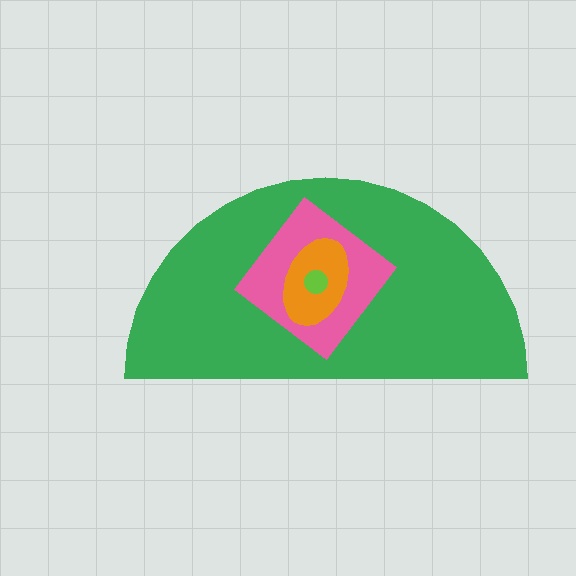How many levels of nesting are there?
4.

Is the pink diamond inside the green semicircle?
Yes.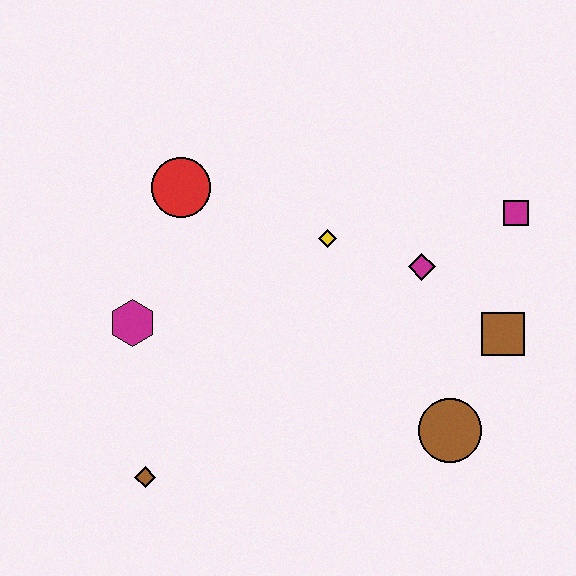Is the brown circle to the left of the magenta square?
Yes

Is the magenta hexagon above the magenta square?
No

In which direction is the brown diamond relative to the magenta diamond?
The brown diamond is to the left of the magenta diamond.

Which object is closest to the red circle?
The magenta hexagon is closest to the red circle.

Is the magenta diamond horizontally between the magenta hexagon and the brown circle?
Yes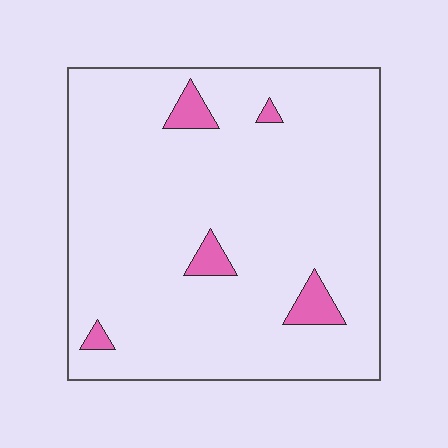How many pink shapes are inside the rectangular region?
5.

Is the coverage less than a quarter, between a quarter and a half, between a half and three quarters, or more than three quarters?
Less than a quarter.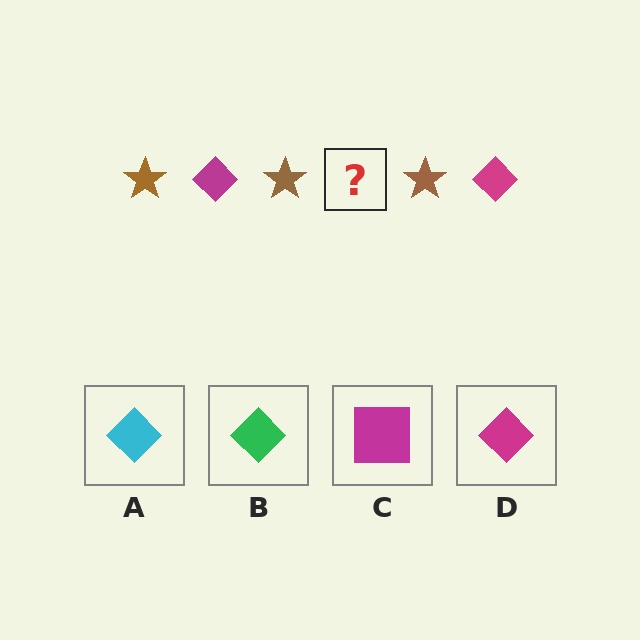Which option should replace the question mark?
Option D.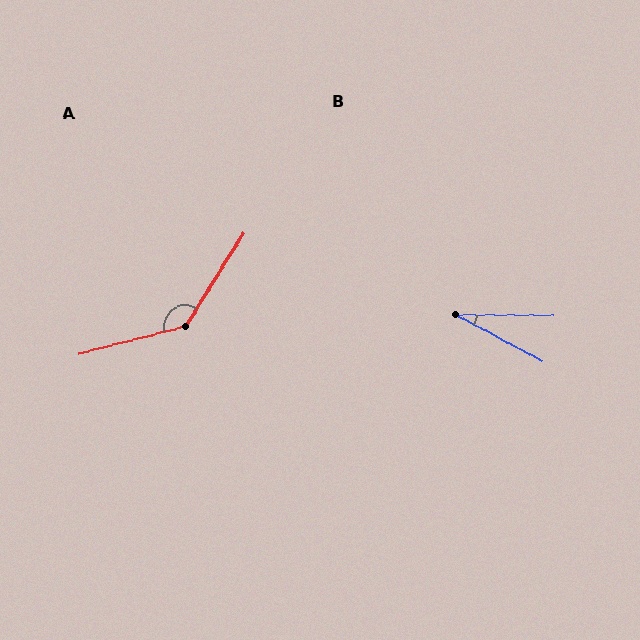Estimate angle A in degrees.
Approximately 136 degrees.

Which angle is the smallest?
B, at approximately 27 degrees.